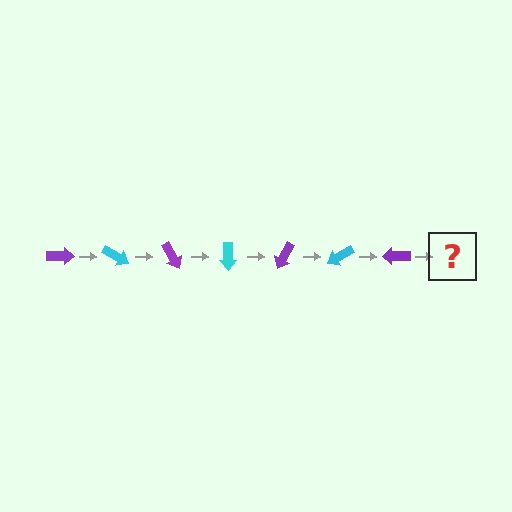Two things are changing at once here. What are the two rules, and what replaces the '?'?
The two rules are that it rotates 30 degrees each step and the color cycles through purple and cyan. The '?' should be a cyan arrow, rotated 210 degrees from the start.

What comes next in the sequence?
The next element should be a cyan arrow, rotated 210 degrees from the start.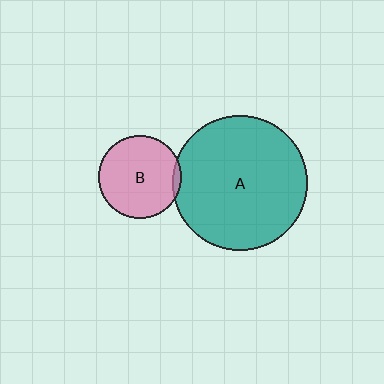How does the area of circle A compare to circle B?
Approximately 2.6 times.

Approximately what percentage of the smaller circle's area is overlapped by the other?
Approximately 5%.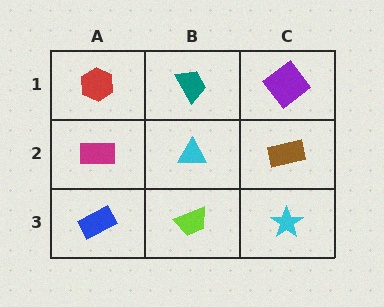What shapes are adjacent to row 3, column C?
A brown rectangle (row 2, column C), a lime trapezoid (row 3, column B).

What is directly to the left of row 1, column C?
A teal trapezoid.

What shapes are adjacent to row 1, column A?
A magenta rectangle (row 2, column A), a teal trapezoid (row 1, column B).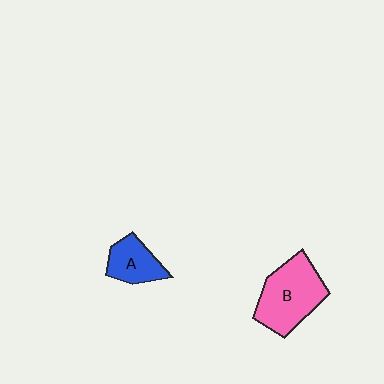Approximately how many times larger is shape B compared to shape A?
Approximately 1.9 times.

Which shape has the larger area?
Shape B (pink).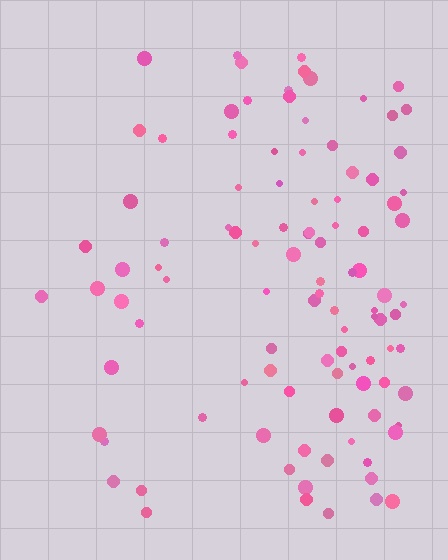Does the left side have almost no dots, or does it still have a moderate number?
Still a moderate number, just noticeably fewer than the right.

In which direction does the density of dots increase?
From left to right, with the right side densest.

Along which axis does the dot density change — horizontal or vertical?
Horizontal.